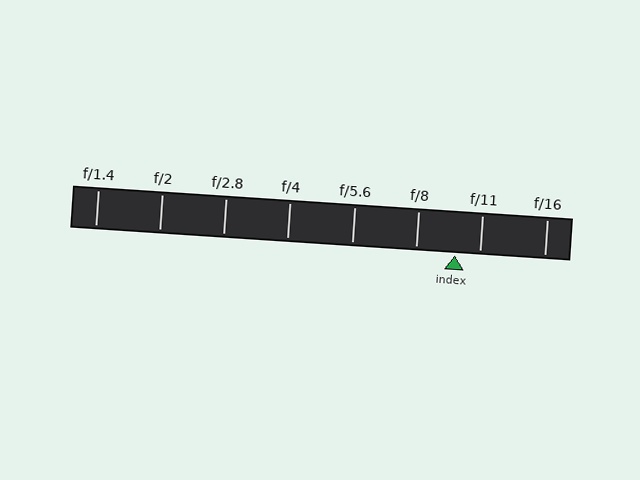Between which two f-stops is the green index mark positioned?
The index mark is between f/8 and f/11.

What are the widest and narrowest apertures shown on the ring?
The widest aperture shown is f/1.4 and the narrowest is f/16.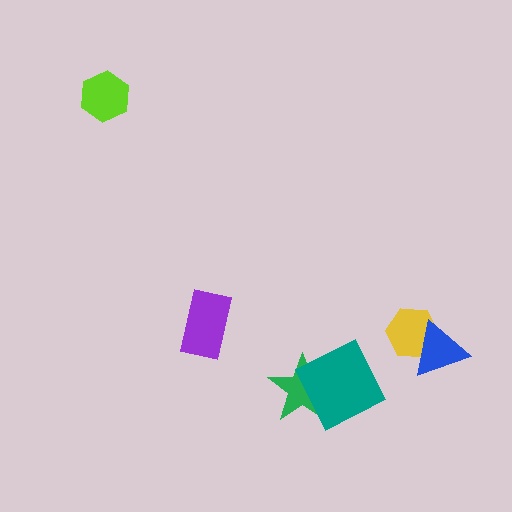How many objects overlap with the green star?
1 object overlaps with the green star.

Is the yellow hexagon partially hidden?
Yes, it is partially covered by another shape.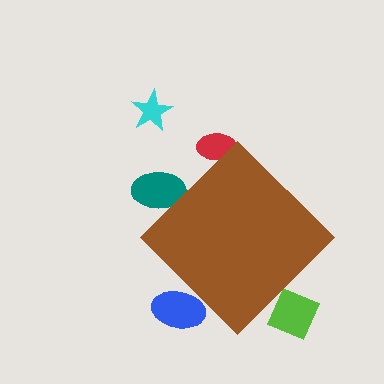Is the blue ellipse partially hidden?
Yes, the blue ellipse is partially hidden behind the brown diamond.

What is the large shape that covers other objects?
A brown diamond.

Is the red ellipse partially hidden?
Yes, the red ellipse is partially hidden behind the brown diamond.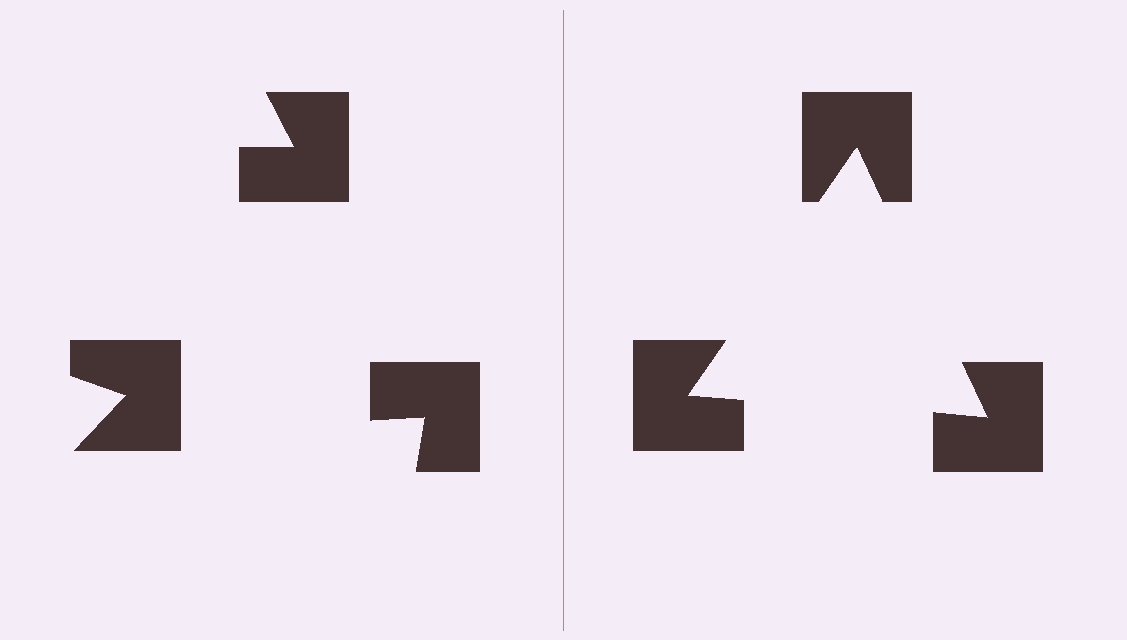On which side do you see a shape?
An illusory triangle appears on the right side. On the left side the wedge cuts are rotated, so no coherent shape forms.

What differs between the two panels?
The notched squares are positioned identically on both sides; only the wedge orientations differ. On the right they align to a triangle; on the left they are misaligned.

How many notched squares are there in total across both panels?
6 — 3 on each side.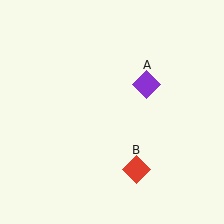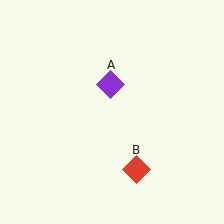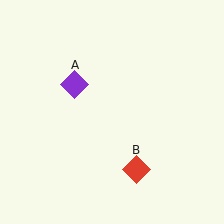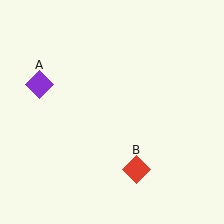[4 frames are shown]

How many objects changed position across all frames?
1 object changed position: purple diamond (object A).